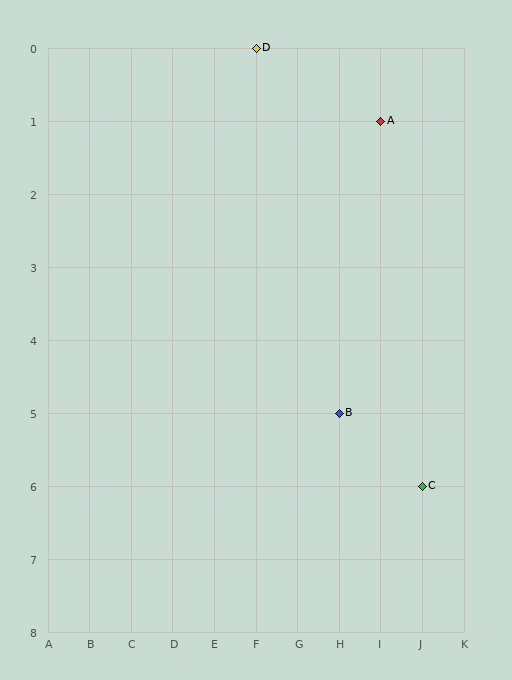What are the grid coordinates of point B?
Point B is at grid coordinates (H, 5).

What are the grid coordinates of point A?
Point A is at grid coordinates (I, 1).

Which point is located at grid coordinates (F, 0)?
Point D is at (F, 0).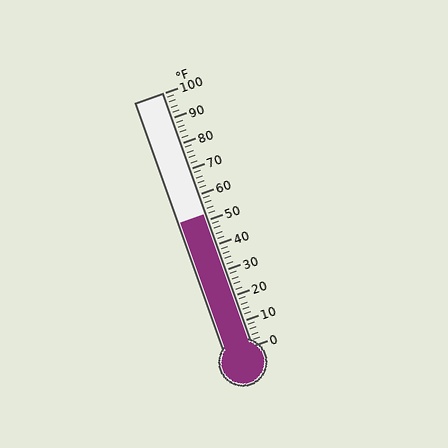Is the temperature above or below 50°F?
The temperature is above 50°F.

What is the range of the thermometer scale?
The thermometer scale ranges from 0°F to 100°F.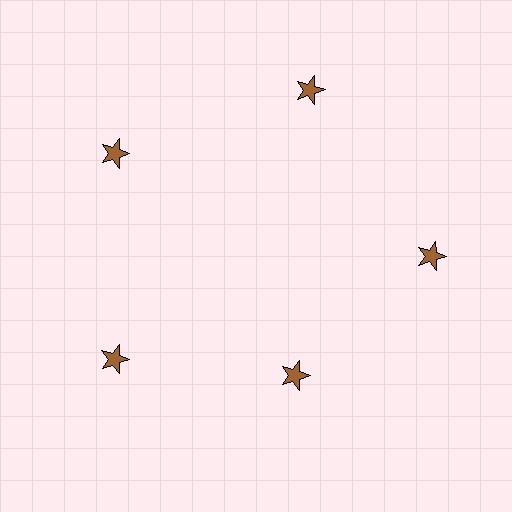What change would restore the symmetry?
The symmetry would be restored by moving it outward, back onto the ring so that all 5 stars sit at equal angles and equal distance from the center.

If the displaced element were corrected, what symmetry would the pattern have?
It would have 5-fold rotational symmetry — the pattern would map onto itself every 72 degrees.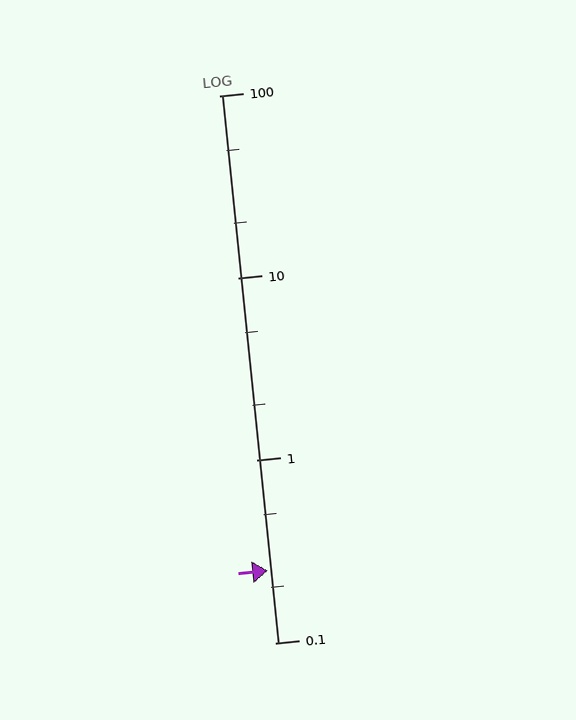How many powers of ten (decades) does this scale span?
The scale spans 3 decades, from 0.1 to 100.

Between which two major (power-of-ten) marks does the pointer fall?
The pointer is between 0.1 and 1.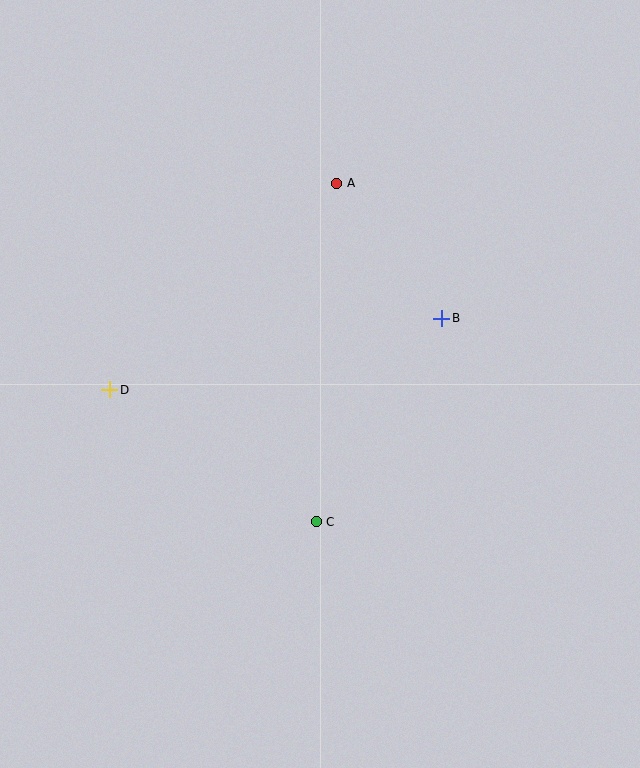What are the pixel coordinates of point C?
Point C is at (316, 522).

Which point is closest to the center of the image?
Point C at (316, 522) is closest to the center.